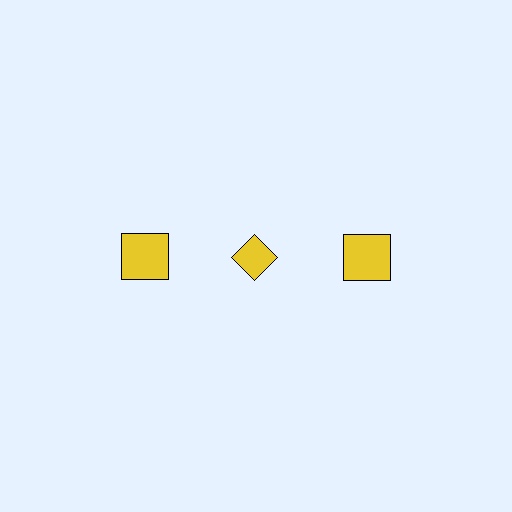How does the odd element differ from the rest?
It has a different shape: diamond instead of square.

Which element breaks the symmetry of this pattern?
The yellow diamond in the top row, second from left column breaks the symmetry. All other shapes are yellow squares.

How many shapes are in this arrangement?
There are 3 shapes arranged in a grid pattern.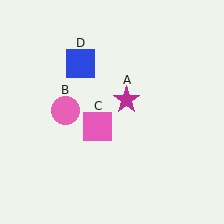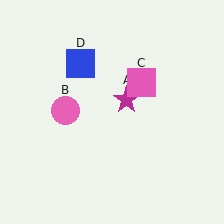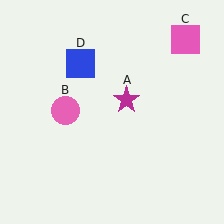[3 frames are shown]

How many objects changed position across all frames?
1 object changed position: pink square (object C).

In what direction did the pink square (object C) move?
The pink square (object C) moved up and to the right.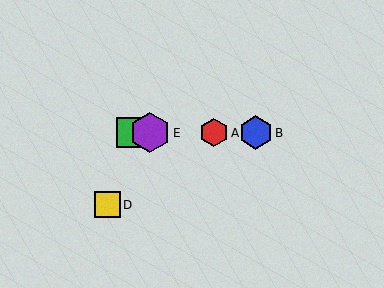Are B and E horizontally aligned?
Yes, both are at y≈133.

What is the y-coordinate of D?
Object D is at y≈205.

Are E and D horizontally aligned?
No, E is at y≈133 and D is at y≈205.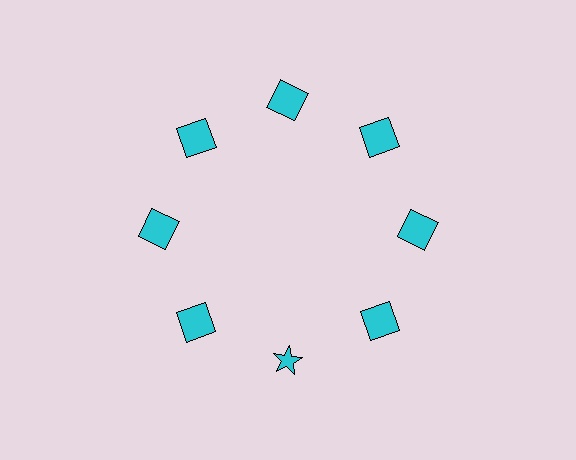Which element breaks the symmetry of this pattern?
The cyan star at roughly the 6 o'clock position breaks the symmetry. All other shapes are cyan squares.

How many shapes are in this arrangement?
There are 8 shapes arranged in a ring pattern.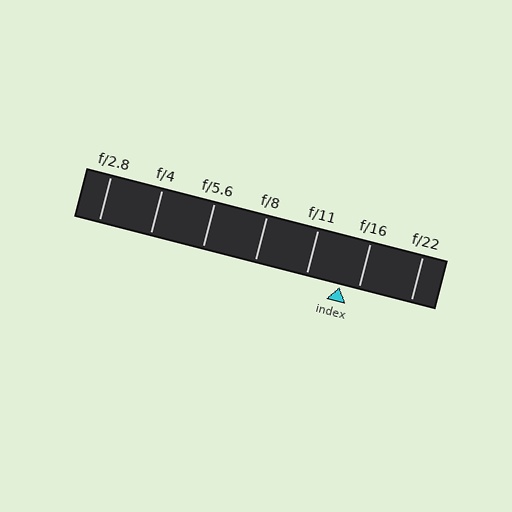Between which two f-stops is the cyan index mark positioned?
The index mark is between f/11 and f/16.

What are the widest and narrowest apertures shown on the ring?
The widest aperture shown is f/2.8 and the narrowest is f/22.